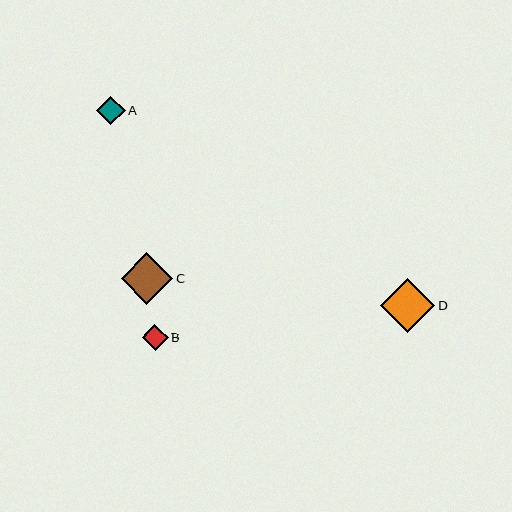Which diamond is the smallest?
Diamond B is the smallest with a size of approximately 26 pixels.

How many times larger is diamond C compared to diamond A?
Diamond C is approximately 1.8 times the size of diamond A.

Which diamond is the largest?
Diamond D is the largest with a size of approximately 54 pixels.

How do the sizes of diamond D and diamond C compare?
Diamond D and diamond C are approximately the same size.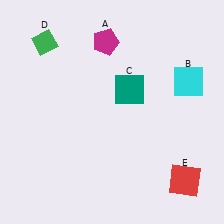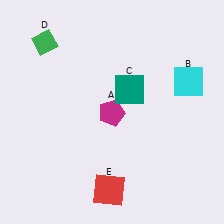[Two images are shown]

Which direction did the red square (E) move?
The red square (E) moved left.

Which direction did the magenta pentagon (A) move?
The magenta pentagon (A) moved down.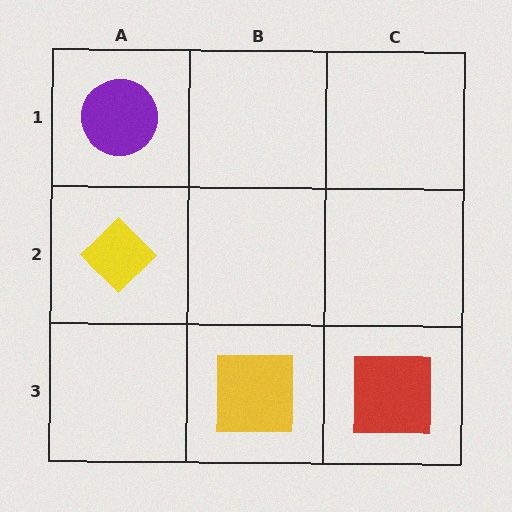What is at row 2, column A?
A yellow diamond.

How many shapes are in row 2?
1 shape.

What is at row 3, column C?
A red square.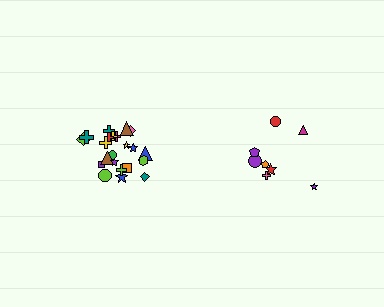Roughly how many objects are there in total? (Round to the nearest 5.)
Roughly 30 objects in total.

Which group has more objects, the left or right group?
The left group.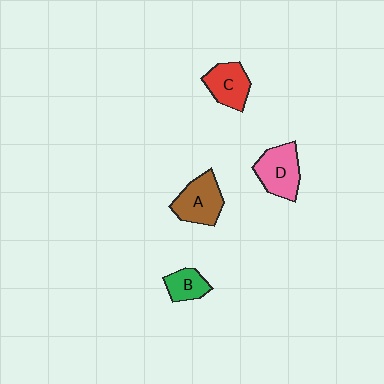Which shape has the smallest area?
Shape B (green).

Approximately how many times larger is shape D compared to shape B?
Approximately 1.7 times.